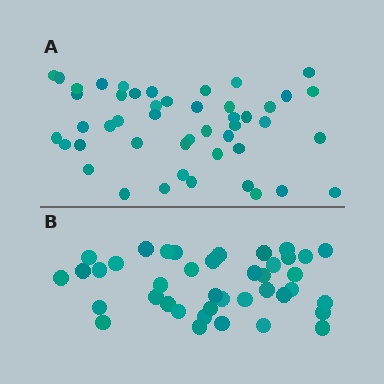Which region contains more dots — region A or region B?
Region A (the top region) has more dots.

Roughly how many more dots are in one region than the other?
Region A has roughly 8 or so more dots than region B.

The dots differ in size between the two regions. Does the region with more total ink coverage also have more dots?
No. Region B has more total ink coverage because its dots are larger, but region A actually contains more individual dots. Total area can be misleading — the number of items is what matters here.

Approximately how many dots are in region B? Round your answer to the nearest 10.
About 40 dots.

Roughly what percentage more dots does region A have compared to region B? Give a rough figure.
About 20% more.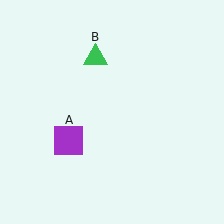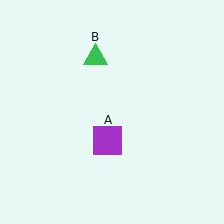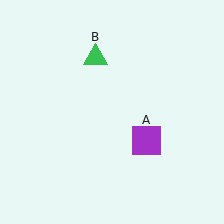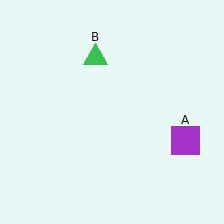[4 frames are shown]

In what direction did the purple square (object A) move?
The purple square (object A) moved right.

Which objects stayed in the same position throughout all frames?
Green triangle (object B) remained stationary.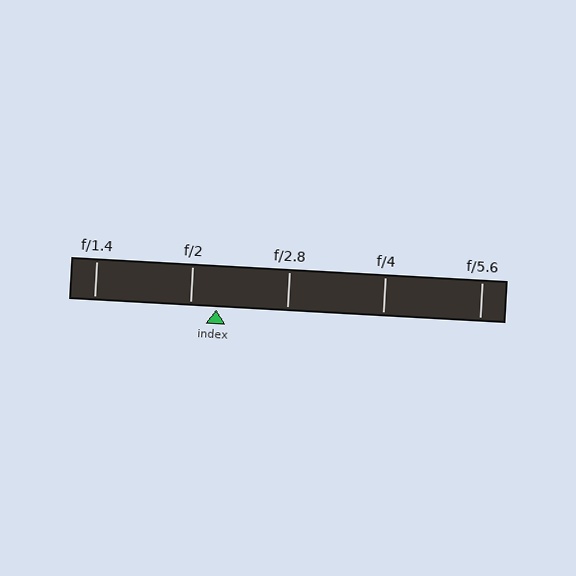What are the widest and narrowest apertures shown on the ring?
The widest aperture shown is f/1.4 and the narrowest is f/5.6.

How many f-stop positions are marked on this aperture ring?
There are 5 f-stop positions marked.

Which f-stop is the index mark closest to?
The index mark is closest to f/2.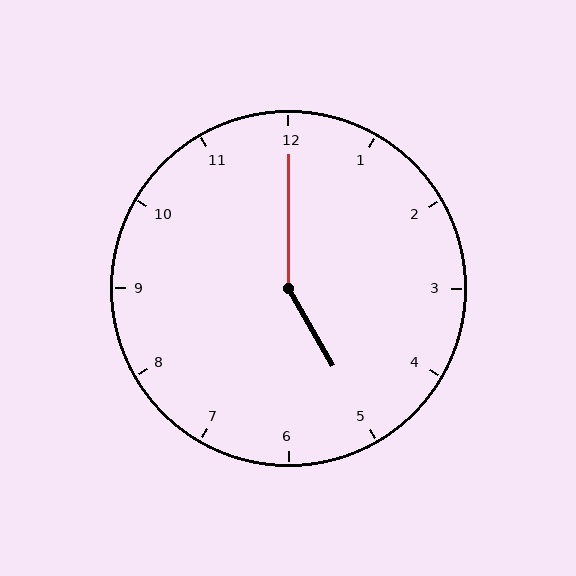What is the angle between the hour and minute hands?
Approximately 150 degrees.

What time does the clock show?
5:00.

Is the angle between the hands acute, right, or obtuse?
It is obtuse.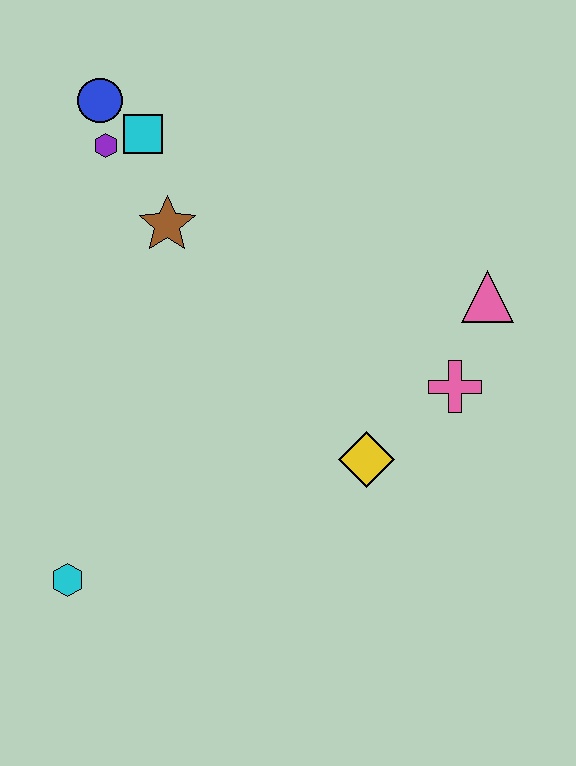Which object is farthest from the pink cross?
The blue circle is farthest from the pink cross.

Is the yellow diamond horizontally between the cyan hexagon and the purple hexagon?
No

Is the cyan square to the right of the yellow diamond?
No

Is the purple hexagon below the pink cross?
No